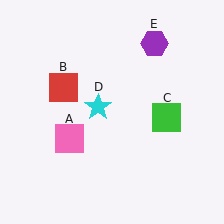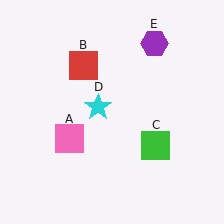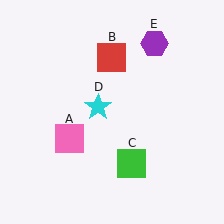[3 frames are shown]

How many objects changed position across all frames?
2 objects changed position: red square (object B), green square (object C).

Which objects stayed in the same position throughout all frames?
Pink square (object A) and cyan star (object D) and purple hexagon (object E) remained stationary.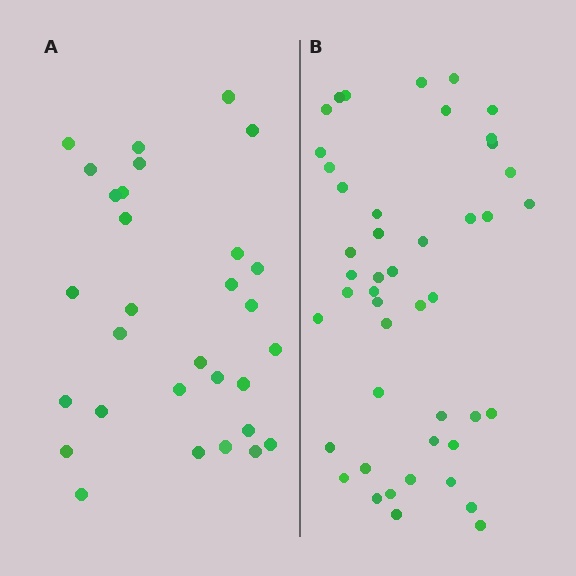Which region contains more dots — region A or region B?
Region B (the right region) has more dots.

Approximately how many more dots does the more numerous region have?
Region B has approximately 15 more dots than region A.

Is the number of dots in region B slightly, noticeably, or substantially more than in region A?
Region B has substantially more. The ratio is roughly 1.5 to 1.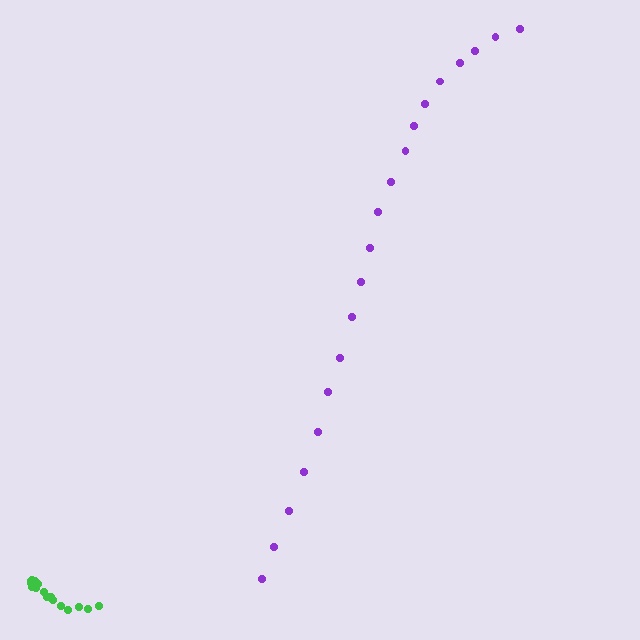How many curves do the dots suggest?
There are 2 distinct paths.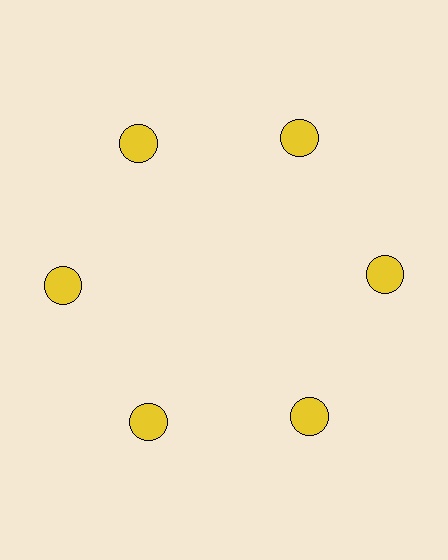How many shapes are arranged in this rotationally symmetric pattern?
There are 6 shapes, arranged in 6 groups of 1.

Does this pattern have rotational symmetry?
Yes, this pattern has 6-fold rotational symmetry. It looks the same after rotating 60 degrees around the center.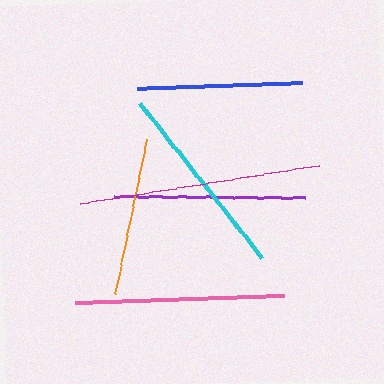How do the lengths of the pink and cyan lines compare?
The pink and cyan lines are approximately the same length.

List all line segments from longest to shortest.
From longest to shortest: magenta, pink, cyan, purple, blue, orange.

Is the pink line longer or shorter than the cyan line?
The pink line is longer than the cyan line.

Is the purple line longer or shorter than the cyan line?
The cyan line is longer than the purple line.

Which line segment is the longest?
The magenta line is the longest at approximately 242 pixels.